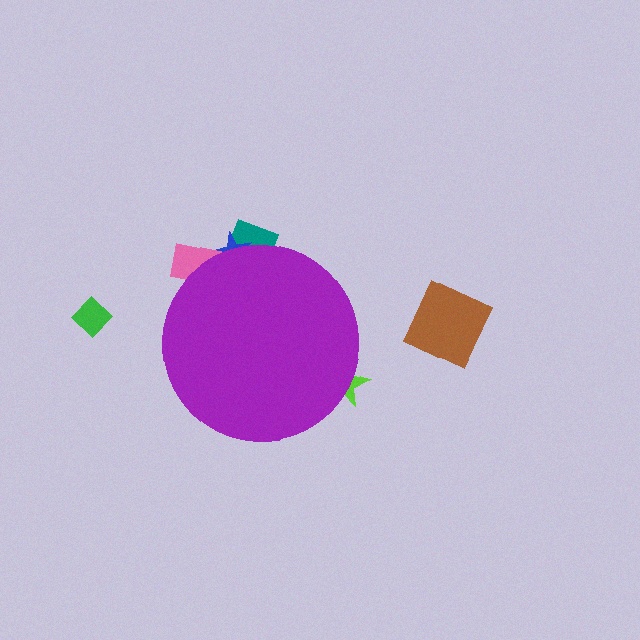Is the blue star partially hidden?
Yes, the blue star is partially hidden behind the purple circle.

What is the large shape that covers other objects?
A purple circle.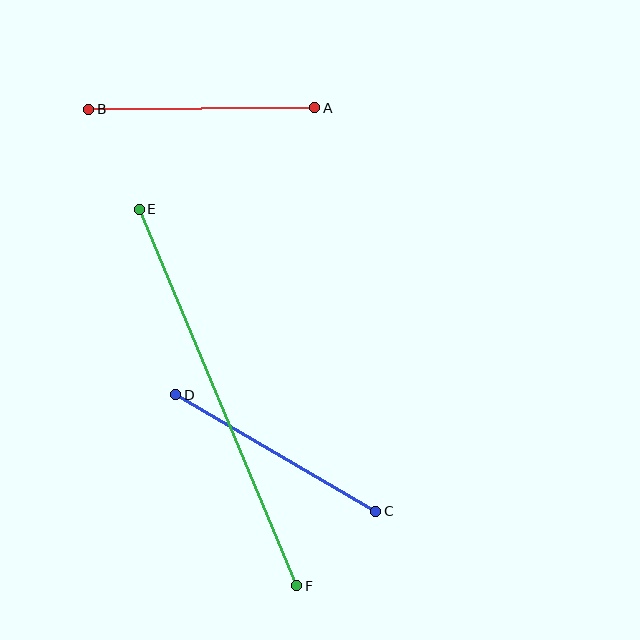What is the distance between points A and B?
The distance is approximately 226 pixels.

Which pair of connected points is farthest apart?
Points E and F are farthest apart.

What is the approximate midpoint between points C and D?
The midpoint is at approximately (276, 453) pixels.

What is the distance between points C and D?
The distance is approximately 232 pixels.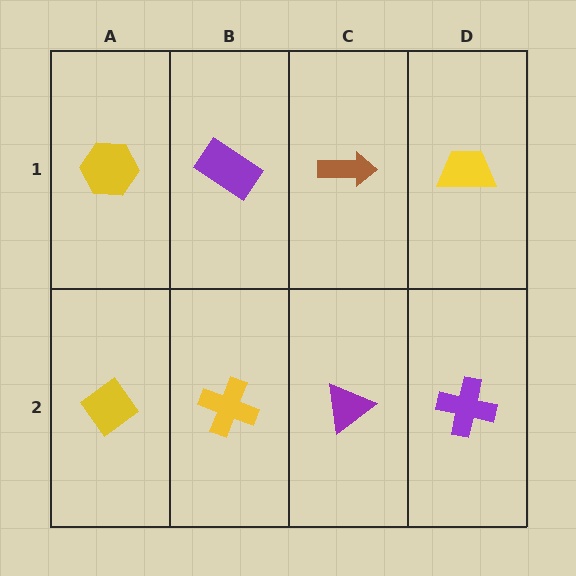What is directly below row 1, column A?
A yellow diamond.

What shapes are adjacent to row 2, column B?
A purple rectangle (row 1, column B), a yellow diamond (row 2, column A), a purple triangle (row 2, column C).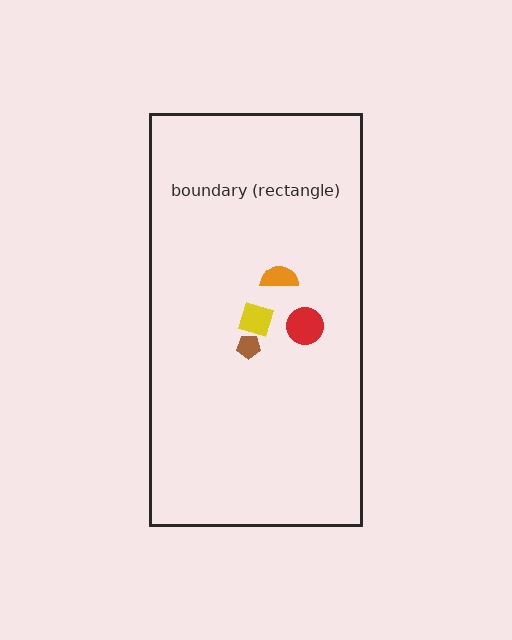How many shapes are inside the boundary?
4 inside, 0 outside.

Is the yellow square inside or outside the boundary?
Inside.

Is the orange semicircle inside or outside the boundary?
Inside.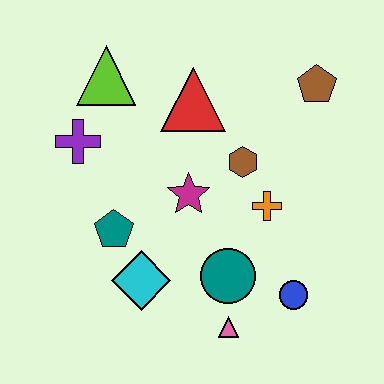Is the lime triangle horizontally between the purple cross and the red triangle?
Yes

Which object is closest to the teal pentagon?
The cyan diamond is closest to the teal pentagon.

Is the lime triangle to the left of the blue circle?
Yes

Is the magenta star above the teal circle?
Yes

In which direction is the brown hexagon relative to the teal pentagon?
The brown hexagon is to the right of the teal pentagon.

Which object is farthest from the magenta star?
The brown pentagon is farthest from the magenta star.